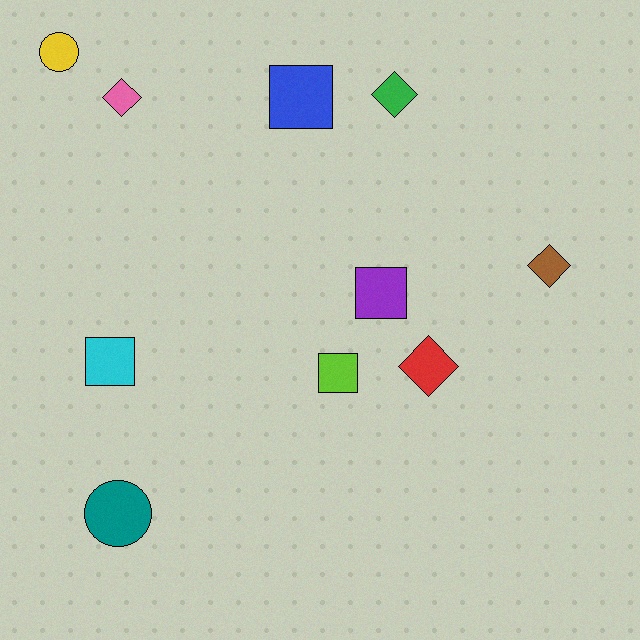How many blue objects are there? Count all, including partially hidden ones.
There is 1 blue object.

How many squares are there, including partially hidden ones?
There are 4 squares.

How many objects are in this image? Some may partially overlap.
There are 10 objects.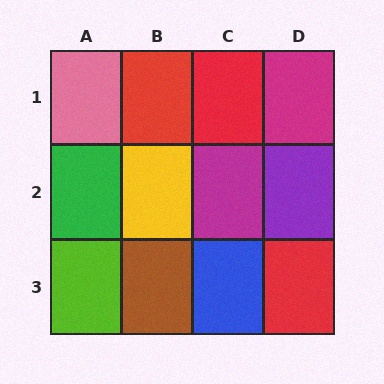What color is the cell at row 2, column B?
Yellow.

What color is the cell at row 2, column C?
Magenta.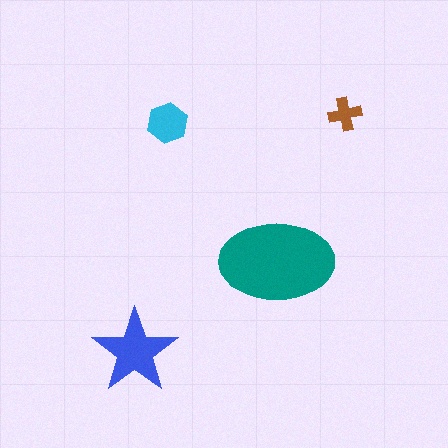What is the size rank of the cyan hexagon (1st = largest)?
3rd.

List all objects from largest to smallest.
The teal ellipse, the blue star, the cyan hexagon, the brown cross.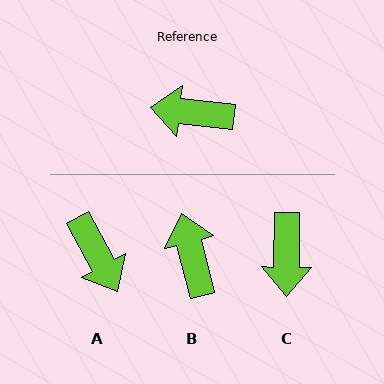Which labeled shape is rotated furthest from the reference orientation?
A, about 125 degrees away.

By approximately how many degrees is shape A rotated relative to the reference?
Approximately 125 degrees counter-clockwise.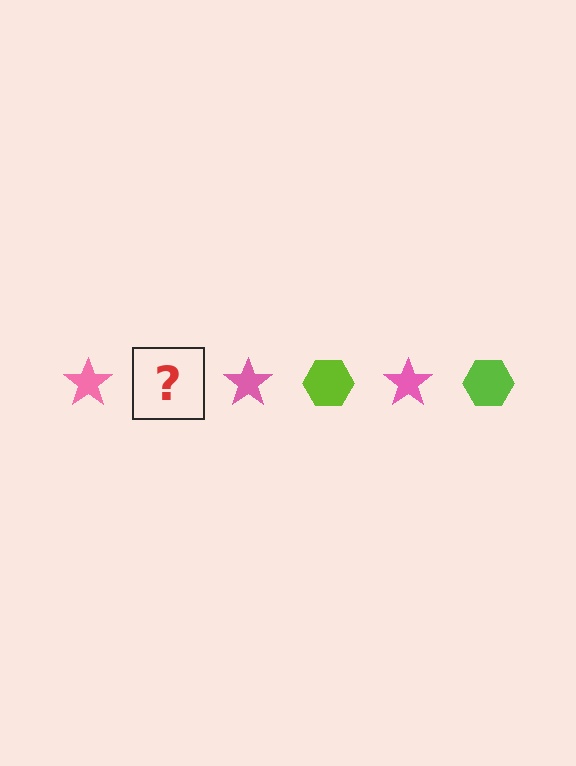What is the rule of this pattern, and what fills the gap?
The rule is that the pattern alternates between pink star and lime hexagon. The gap should be filled with a lime hexagon.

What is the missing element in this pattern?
The missing element is a lime hexagon.